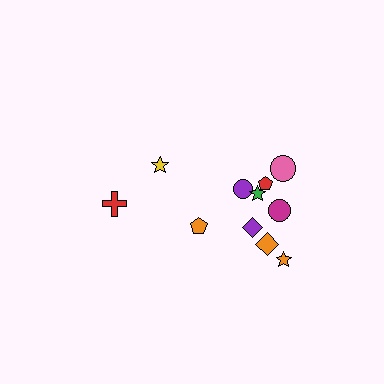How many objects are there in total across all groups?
There are 11 objects.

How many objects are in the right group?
There are 8 objects.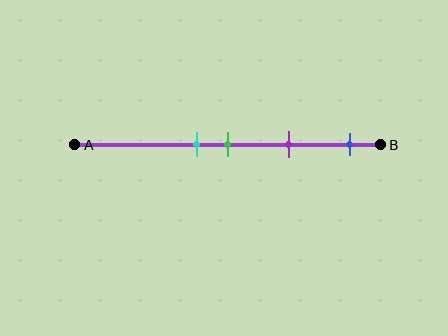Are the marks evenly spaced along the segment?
No, the marks are not evenly spaced.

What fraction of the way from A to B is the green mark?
The green mark is approximately 50% (0.5) of the way from A to B.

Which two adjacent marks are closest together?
The cyan and green marks are the closest adjacent pair.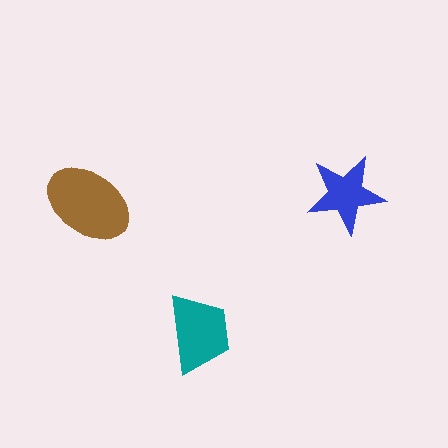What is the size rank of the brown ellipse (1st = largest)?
1st.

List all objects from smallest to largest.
The blue star, the teal trapezoid, the brown ellipse.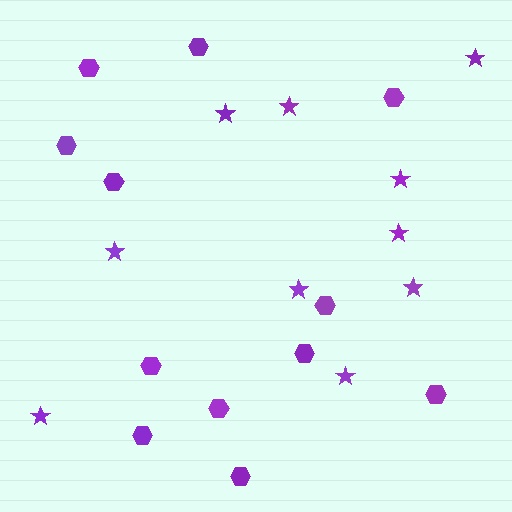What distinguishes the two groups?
There are 2 groups: one group of hexagons (12) and one group of stars (10).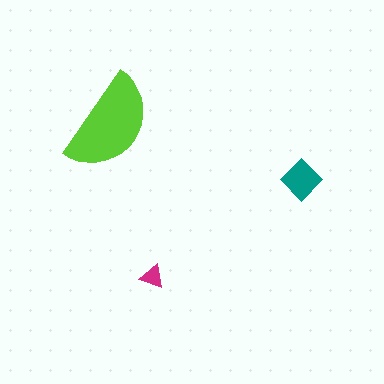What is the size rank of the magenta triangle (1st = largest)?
3rd.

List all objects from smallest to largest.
The magenta triangle, the teal diamond, the lime semicircle.